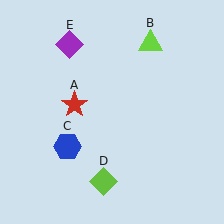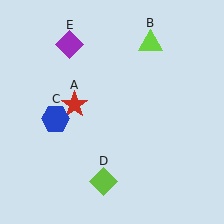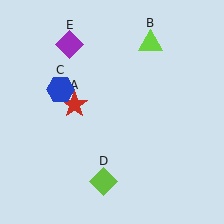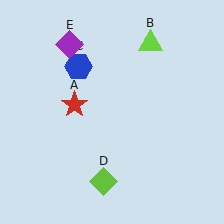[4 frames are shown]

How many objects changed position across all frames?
1 object changed position: blue hexagon (object C).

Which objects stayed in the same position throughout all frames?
Red star (object A) and lime triangle (object B) and lime diamond (object D) and purple diamond (object E) remained stationary.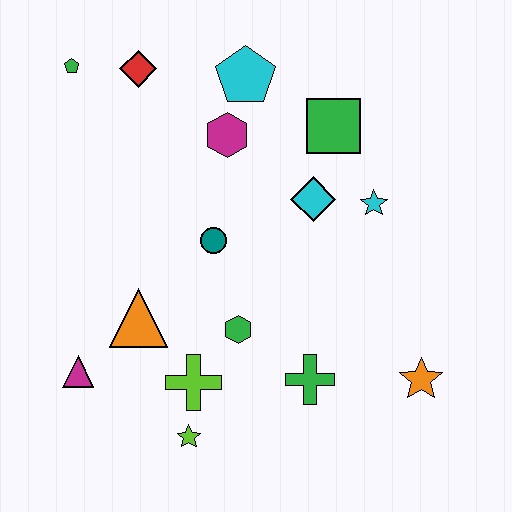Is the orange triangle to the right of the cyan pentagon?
No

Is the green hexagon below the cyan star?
Yes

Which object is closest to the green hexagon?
The lime cross is closest to the green hexagon.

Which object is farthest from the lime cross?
The green pentagon is farthest from the lime cross.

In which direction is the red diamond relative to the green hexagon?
The red diamond is above the green hexagon.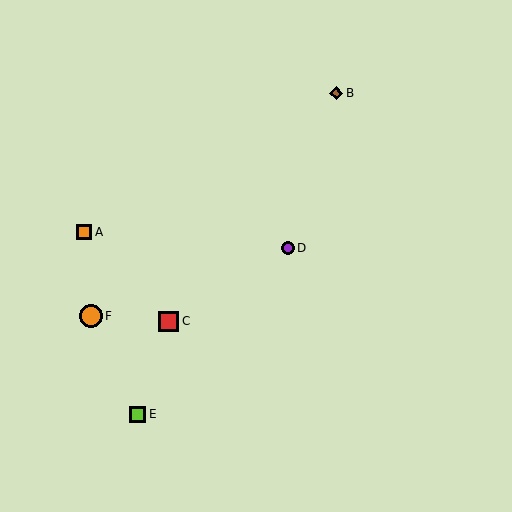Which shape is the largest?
The orange circle (labeled F) is the largest.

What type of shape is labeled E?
Shape E is a lime square.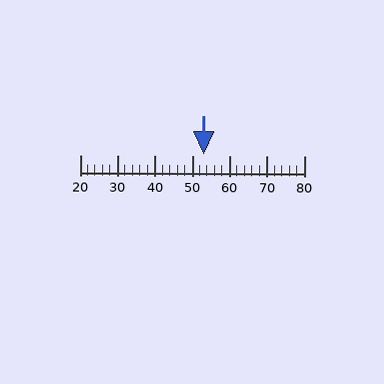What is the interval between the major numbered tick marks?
The major tick marks are spaced 10 units apart.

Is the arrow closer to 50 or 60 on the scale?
The arrow is closer to 50.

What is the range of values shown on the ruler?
The ruler shows values from 20 to 80.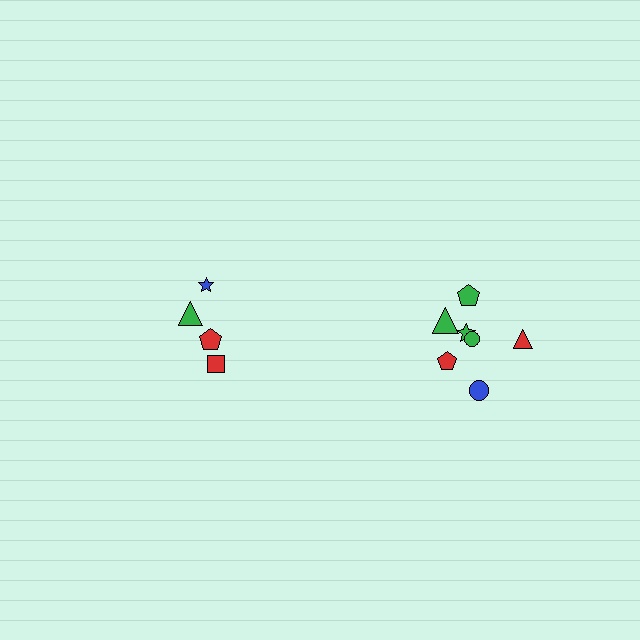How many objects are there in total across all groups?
There are 11 objects.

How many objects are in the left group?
There are 4 objects.